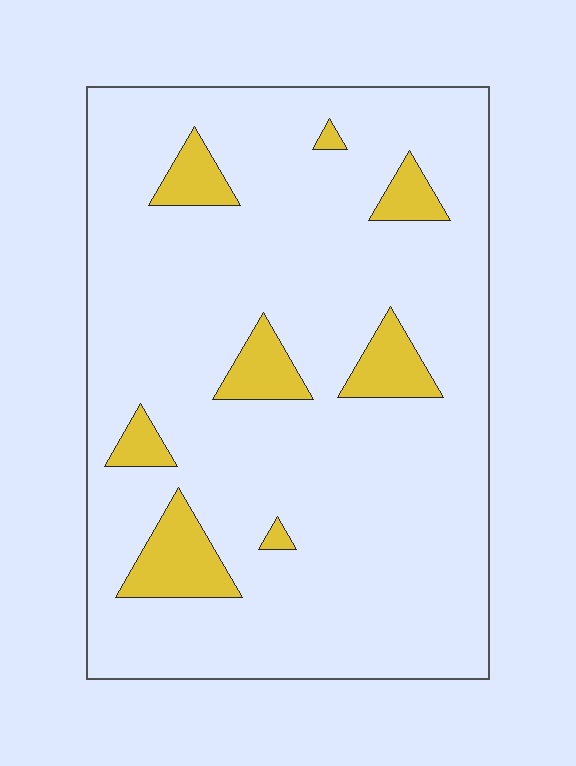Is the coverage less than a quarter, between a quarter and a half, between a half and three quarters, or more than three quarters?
Less than a quarter.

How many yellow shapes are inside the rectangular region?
8.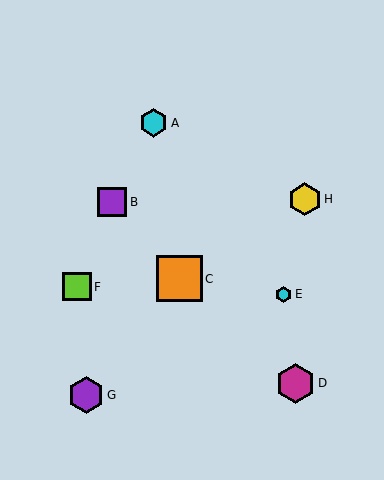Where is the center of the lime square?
The center of the lime square is at (77, 287).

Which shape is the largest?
The orange square (labeled C) is the largest.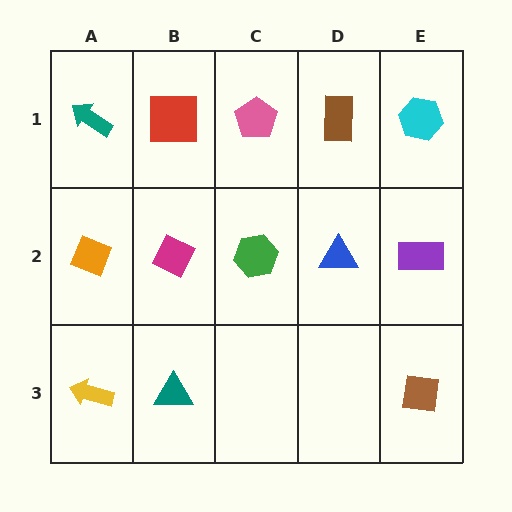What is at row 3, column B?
A teal triangle.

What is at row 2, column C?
A green hexagon.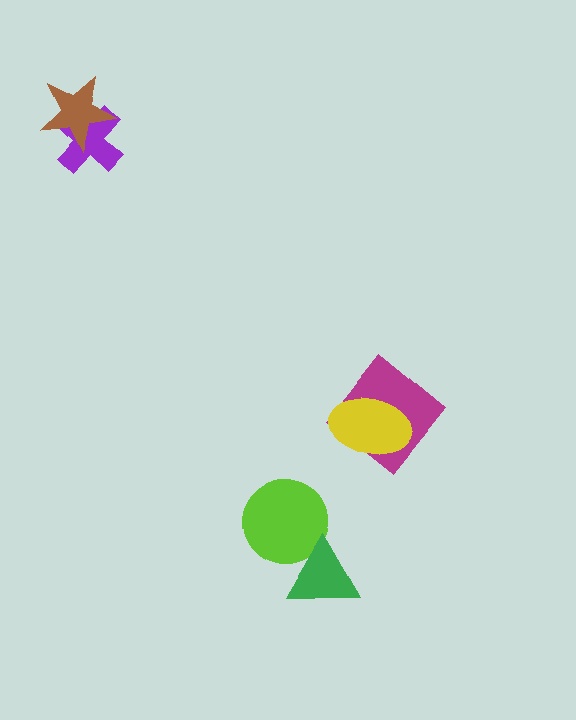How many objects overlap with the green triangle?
1 object overlaps with the green triangle.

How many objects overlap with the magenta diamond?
1 object overlaps with the magenta diamond.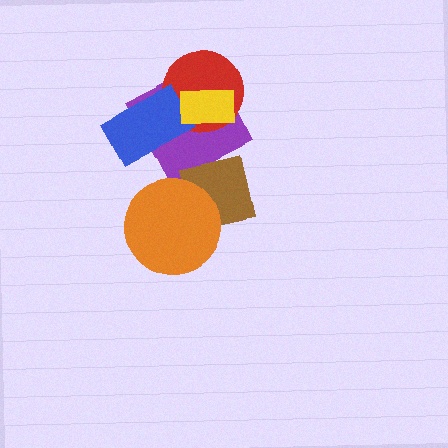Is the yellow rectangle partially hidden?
No, no other shape covers it.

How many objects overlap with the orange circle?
1 object overlaps with the orange circle.